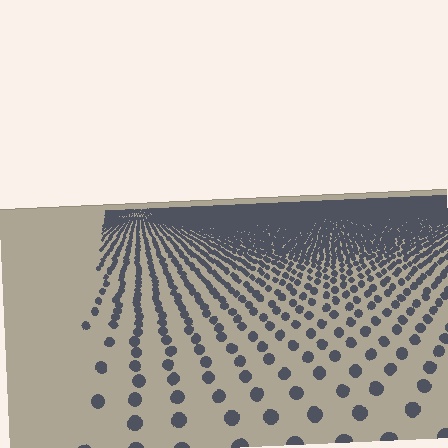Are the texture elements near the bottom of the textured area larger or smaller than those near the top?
Larger. Near the bottom, elements are closer to the viewer and appear at a bigger on-screen size.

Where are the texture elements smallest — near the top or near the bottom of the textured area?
Near the top.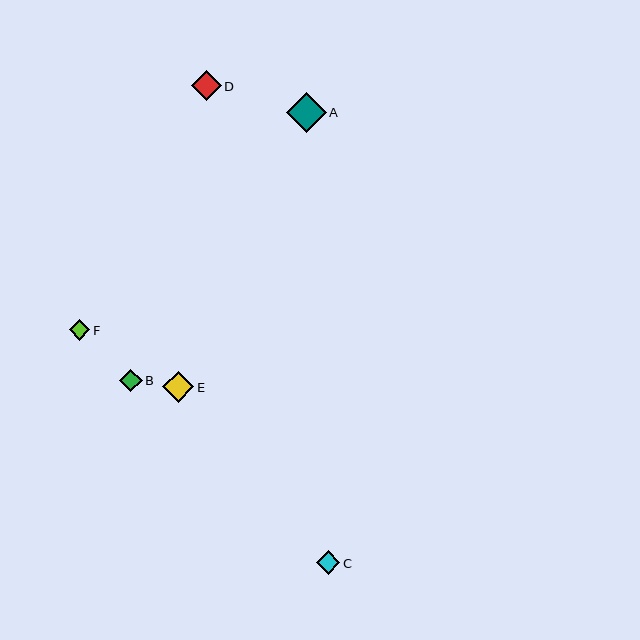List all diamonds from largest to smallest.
From largest to smallest: A, E, D, C, B, F.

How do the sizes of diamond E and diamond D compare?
Diamond E and diamond D are approximately the same size.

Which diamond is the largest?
Diamond A is the largest with a size of approximately 40 pixels.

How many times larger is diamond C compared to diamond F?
Diamond C is approximately 1.2 times the size of diamond F.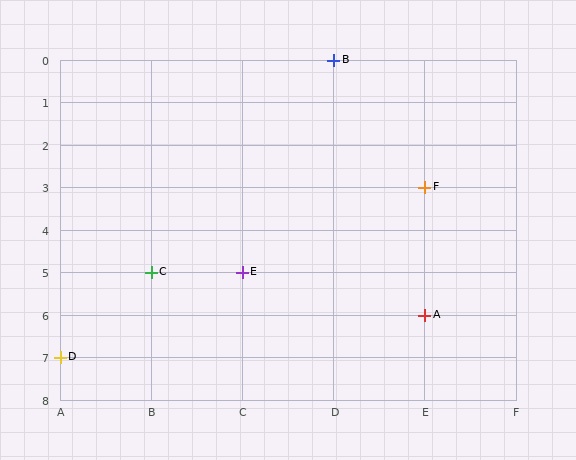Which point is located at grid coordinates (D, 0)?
Point B is at (D, 0).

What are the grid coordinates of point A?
Point A is at grid coordinates (E, 6).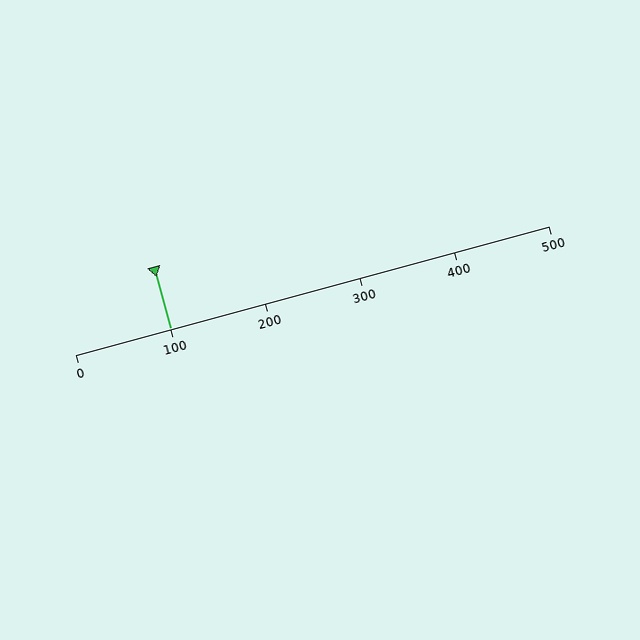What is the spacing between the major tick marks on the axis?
The major ticks are spaced 100 apart.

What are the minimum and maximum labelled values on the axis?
The axis runs from 0 to 500.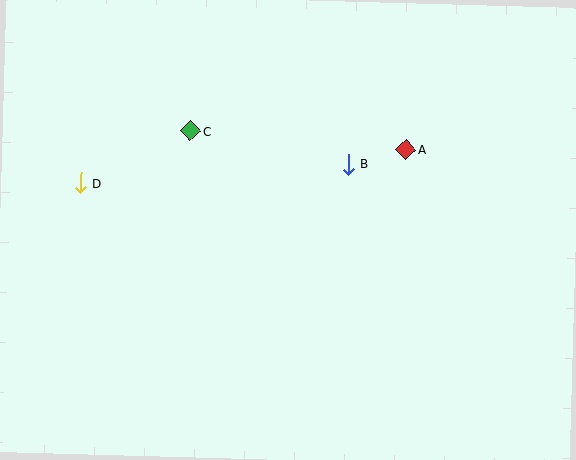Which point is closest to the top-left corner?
Point D is closest to the top-left corner.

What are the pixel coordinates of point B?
Point B is at (348, 164).